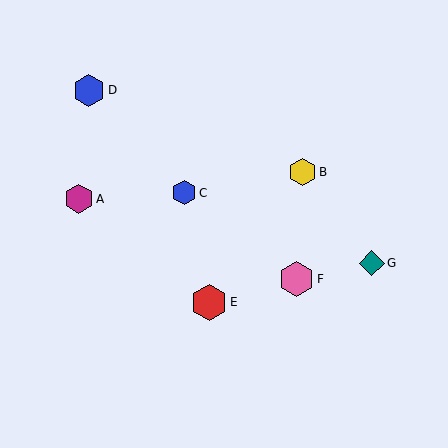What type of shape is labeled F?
Shape F is a pink hexagon.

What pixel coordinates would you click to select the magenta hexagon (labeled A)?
Click at (79, 199) to select the magenta hexagon A.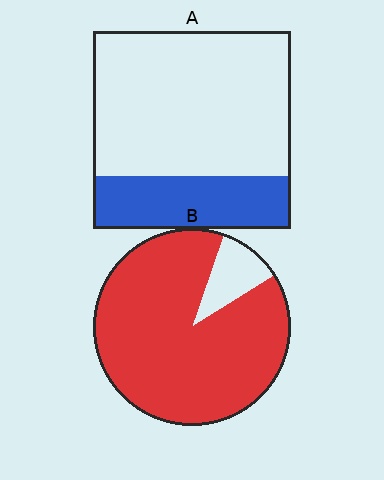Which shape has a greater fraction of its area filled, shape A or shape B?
Shape B.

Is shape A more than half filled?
No.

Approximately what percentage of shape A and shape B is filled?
A is approximately 25% and B is approximately 90%.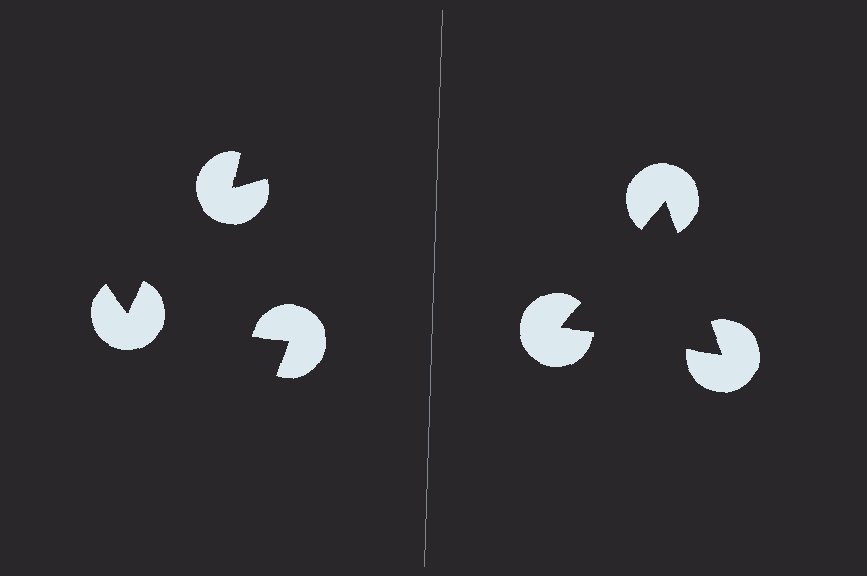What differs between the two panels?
The pac-man discs are positioned identically on both sides; only the wedge orientations differ. On the right they align to a triangle; on the left they are misaligned.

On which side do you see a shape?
An illusory triangle appears on the right side. On the left side the wedge cuts are rotated, so no coherent shape forms.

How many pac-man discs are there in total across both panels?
6 — 3 on each side.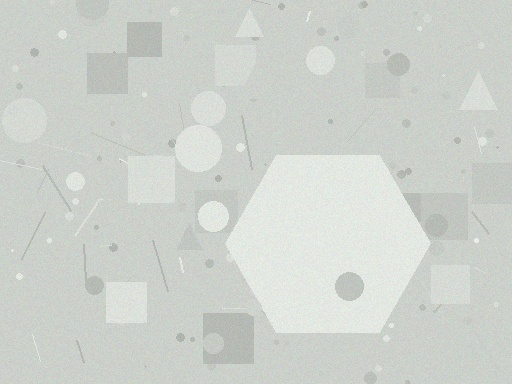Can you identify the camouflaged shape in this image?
The camouflaged shape is a hexagon.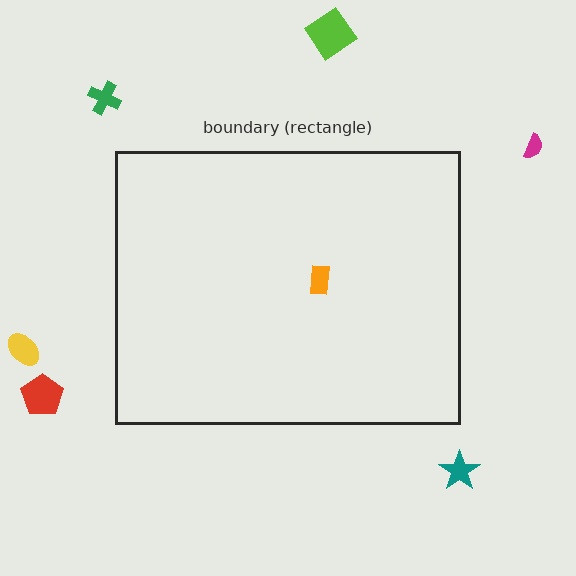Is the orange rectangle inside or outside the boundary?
Inside.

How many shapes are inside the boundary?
1 inside, 6 outside.